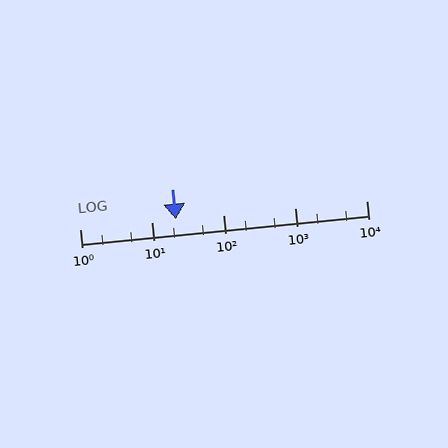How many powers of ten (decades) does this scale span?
The scale spans 4 decades, from 1 to 10000.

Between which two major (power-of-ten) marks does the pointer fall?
The pointer is between 10 and 100.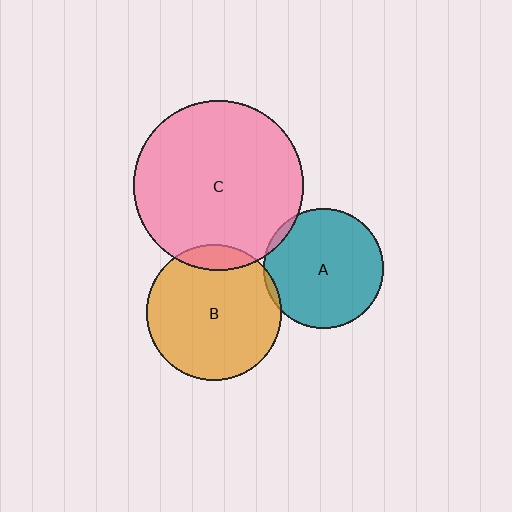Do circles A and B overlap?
Yes.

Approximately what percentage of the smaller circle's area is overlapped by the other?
Approximately 5%.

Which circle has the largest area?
Circle C (pink).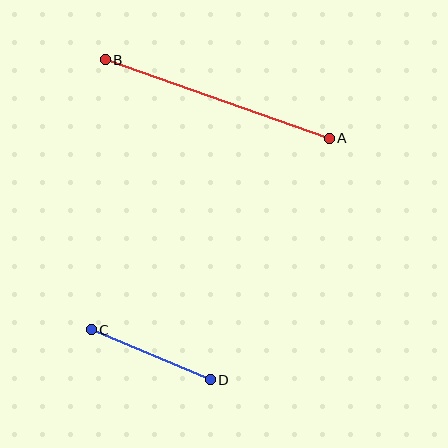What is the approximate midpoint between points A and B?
The midpoint is at approximately (217, 99) pixels.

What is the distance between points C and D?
The distance is approximately 129 pixels.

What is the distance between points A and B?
The distance is approximately 237 pixels.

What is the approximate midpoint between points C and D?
The midpoint is at approximately (151, 355) pixels.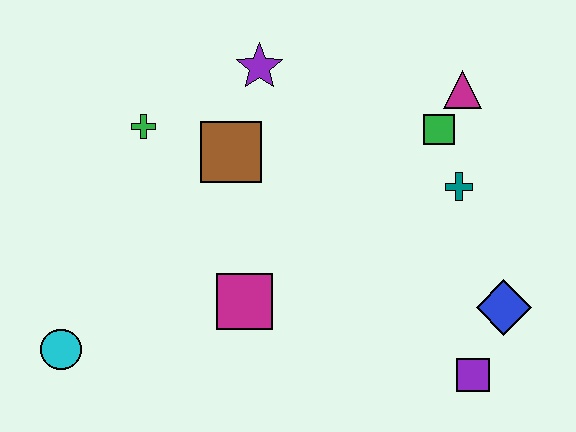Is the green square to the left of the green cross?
No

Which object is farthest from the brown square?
The purple square is farthest from the brown square.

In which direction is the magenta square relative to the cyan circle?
The magenta square is to the right of the cyan circle.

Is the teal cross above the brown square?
No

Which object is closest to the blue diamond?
The purple square is closest to the blue diamond.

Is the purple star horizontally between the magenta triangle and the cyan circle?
Yes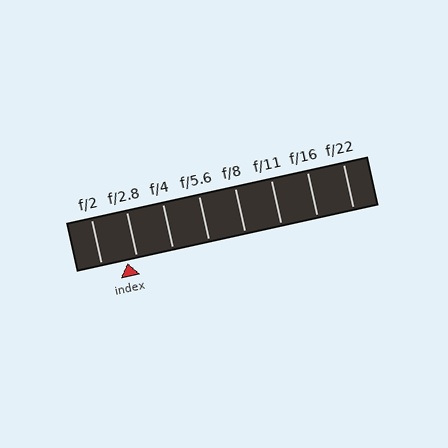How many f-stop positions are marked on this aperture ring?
There are 8 f-stop positions marked.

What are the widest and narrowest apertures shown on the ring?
The widest aperture shown is f/2 and the narrowest is f/22.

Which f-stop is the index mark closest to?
The index mark is closest to f/2.8.